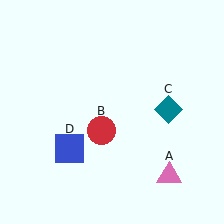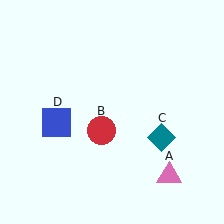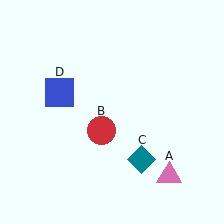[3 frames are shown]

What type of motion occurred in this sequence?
The teal diamond (object C), blue square (object D) rotated clockwise around the center of the scene.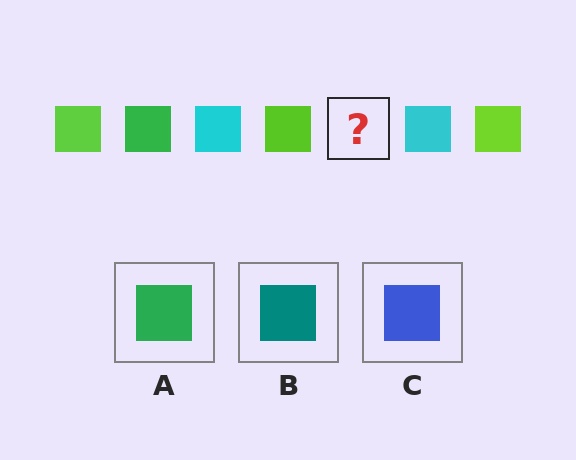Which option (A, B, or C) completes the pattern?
A.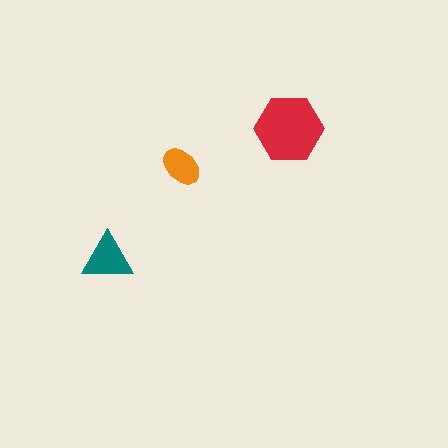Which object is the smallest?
The orange ellipse.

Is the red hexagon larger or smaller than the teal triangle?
Larger.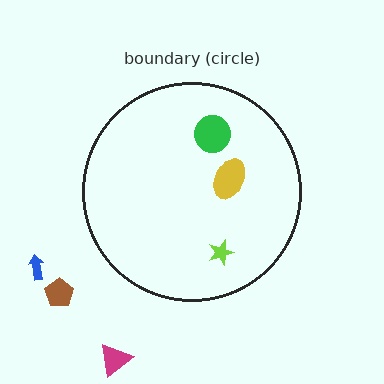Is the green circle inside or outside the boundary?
Inside.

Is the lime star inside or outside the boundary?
Inside.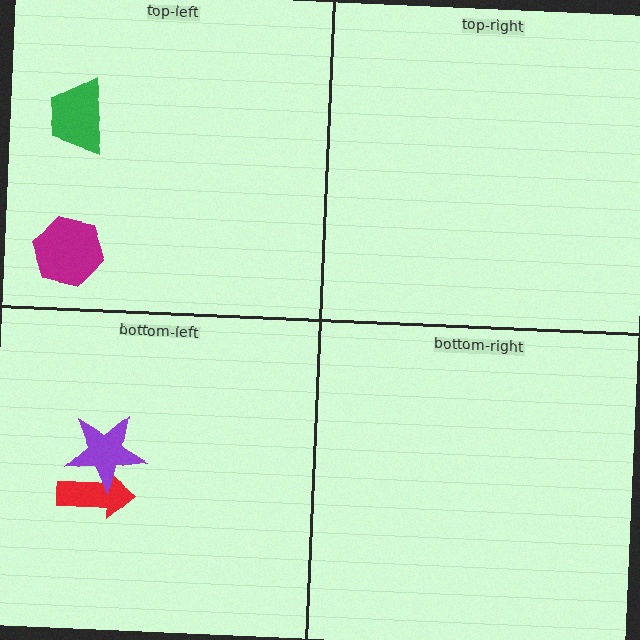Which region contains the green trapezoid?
The top-left region.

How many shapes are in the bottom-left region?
2.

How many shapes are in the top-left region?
2.